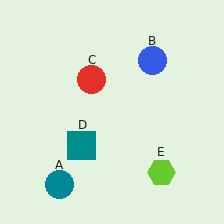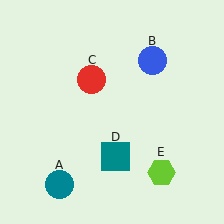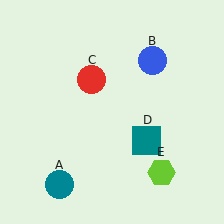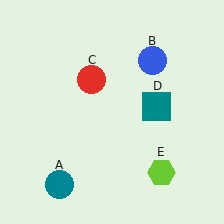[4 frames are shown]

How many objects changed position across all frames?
1 object changed position: teal square (object D).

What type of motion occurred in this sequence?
The teal square (object D) rotated counterclockwise around the center of the scene.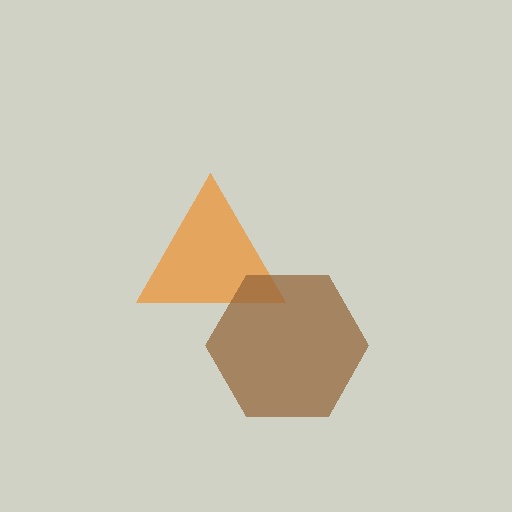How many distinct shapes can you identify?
There are 2 distinct shapes: an orange triangle, a brown hexagon.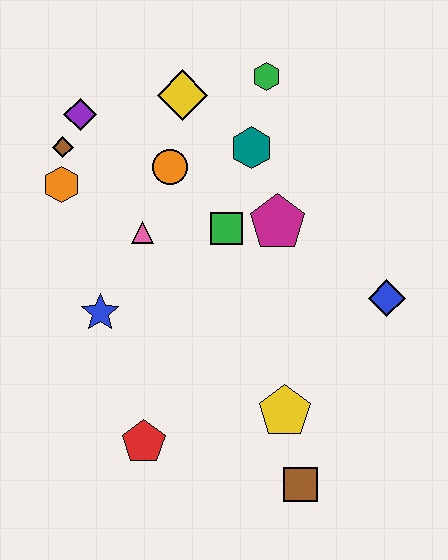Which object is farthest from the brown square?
The purple diamond is farthest from the brown square.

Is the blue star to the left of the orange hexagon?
No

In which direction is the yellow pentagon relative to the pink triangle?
The yellow pentagon is below the pink triangle.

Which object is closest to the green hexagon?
The teal hexagon is closest to the green hexagon.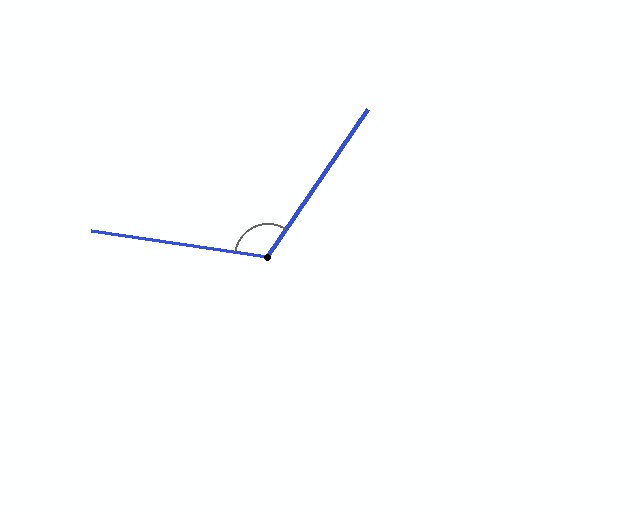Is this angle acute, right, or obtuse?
It is obtuse.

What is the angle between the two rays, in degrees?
Approximately 116 degrees.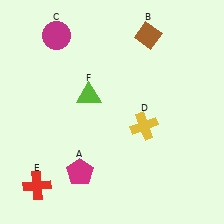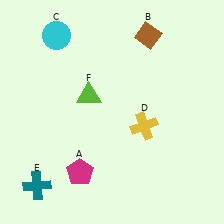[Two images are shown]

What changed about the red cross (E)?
In Image 1, E is red. In Image 2, it changed to teal.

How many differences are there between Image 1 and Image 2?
There are 2 differences between the two images.